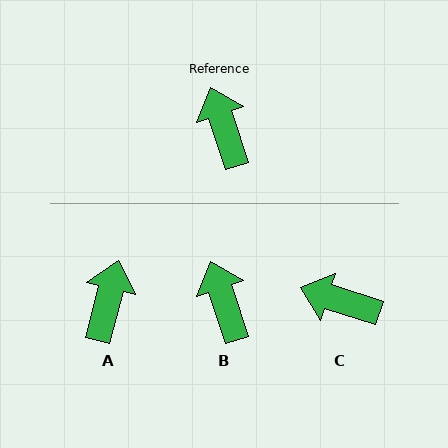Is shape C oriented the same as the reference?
No, it is off by about 54 degrees.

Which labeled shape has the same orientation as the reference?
B.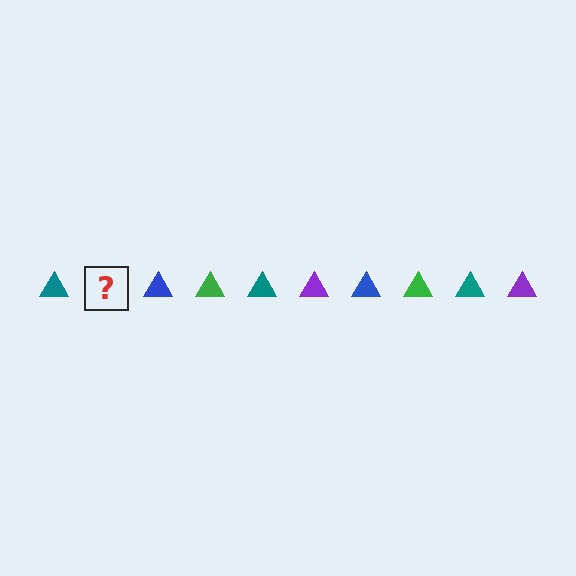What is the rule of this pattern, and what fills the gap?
The rule is that the pattern cycles through teal, purple, blue, green triangles. The gap should be filled with a purple triangle.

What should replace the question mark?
The question mark should be replaced with a purple triangle.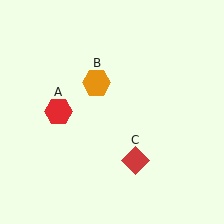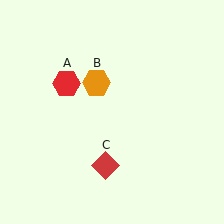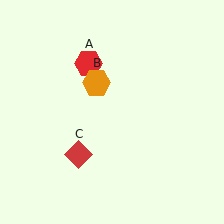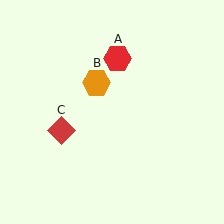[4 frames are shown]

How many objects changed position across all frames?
2 objects changed position: red hexagon (object A), red diamond (object C).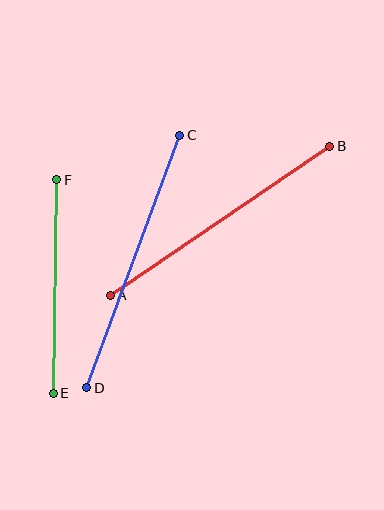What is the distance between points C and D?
The distance is approximately 269 pixels.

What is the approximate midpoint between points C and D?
The midpoint is at approximately (133, 262) pixels.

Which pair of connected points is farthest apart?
Points C and D are farthest apart.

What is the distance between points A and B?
The distance is approximately 266 pixels.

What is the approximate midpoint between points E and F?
The midpoint is at approximately (55, 286) pixels.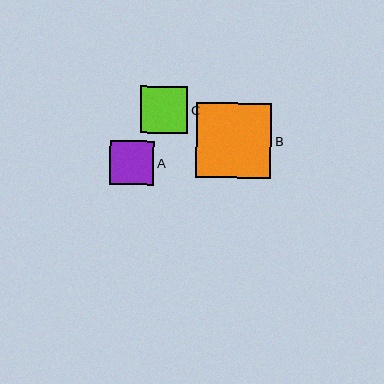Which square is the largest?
Square B is the largest with a size of approximately 75 pixels.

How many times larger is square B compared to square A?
Square B is approximately 1.7 times the size of square A.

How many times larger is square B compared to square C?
Square B is approximately 1.6 times the size of square C.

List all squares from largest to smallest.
From largest to smallest: B, C, A.